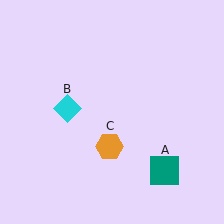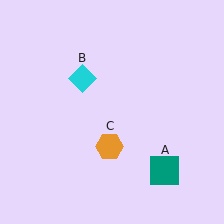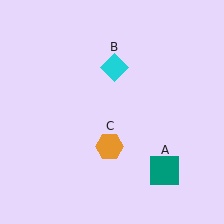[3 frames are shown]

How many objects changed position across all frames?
1 object changed position: cyan diamond (object B).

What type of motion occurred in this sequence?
The cyan diamond (object B) rotated clockwise around the center of the scene.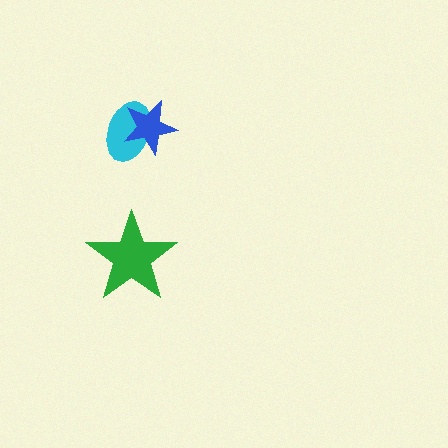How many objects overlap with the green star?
0 objects overlap with the green star.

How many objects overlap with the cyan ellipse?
1 object overlaps with the cyan ellipse.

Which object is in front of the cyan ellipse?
The blue star is in front of the cyan ellipse.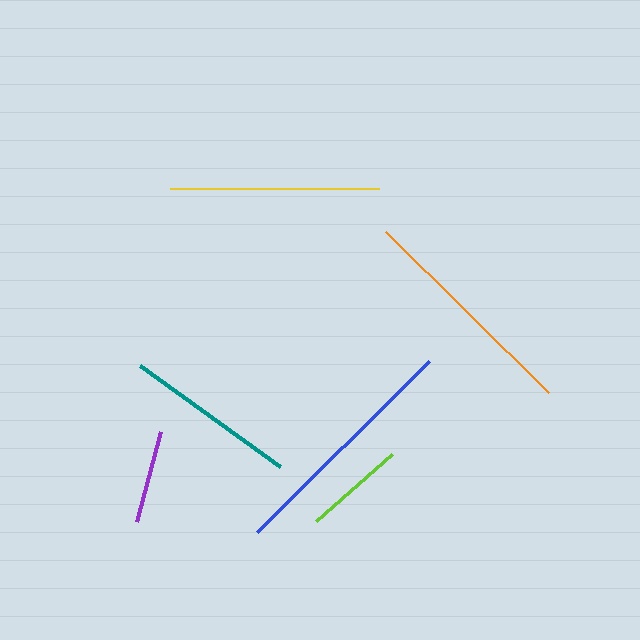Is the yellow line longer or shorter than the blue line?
The blue line is longer than the yellow line.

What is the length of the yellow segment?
The yellow segment is approximately 209 pixels long.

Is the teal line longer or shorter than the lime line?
The teal line is longer than the lime line.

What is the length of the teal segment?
The teal segment is approximately 173 pixels long.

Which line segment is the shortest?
The purple line is the shortest at approximately 92 pixels.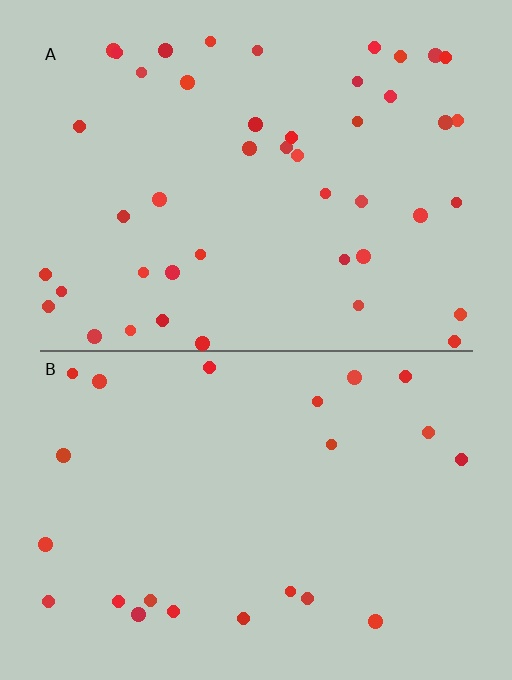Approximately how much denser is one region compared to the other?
Approximately 2.1× — region A over region B.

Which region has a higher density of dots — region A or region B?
A (the top).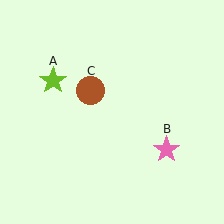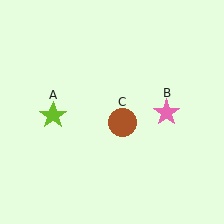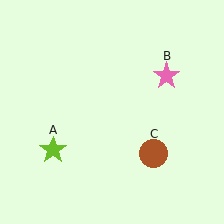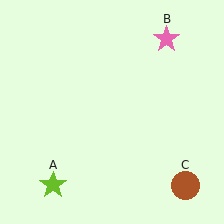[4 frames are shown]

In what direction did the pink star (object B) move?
The pink star (object B) moved up.